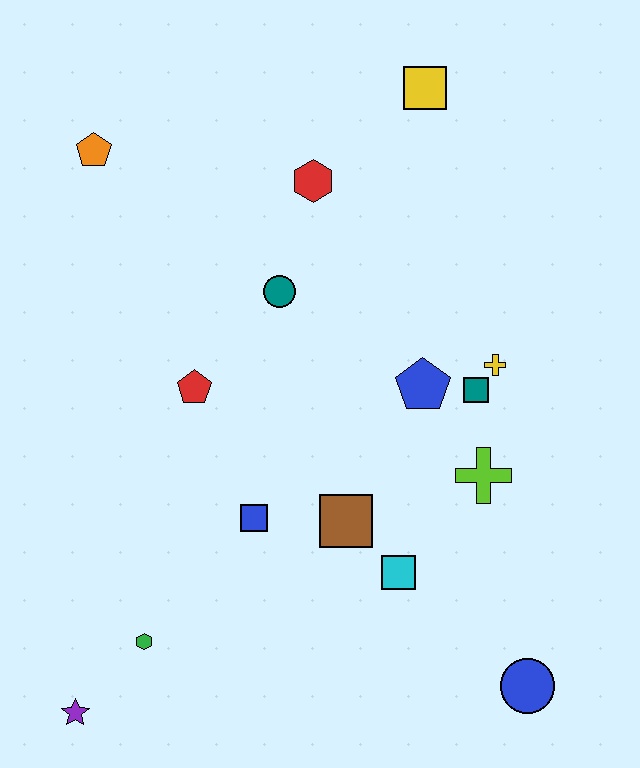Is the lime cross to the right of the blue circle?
No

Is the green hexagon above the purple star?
Yes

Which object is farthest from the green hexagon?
The yellow square is farthest from the green hexagon.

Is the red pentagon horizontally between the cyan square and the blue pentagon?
No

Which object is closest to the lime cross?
The teal square is closest to the lime cross.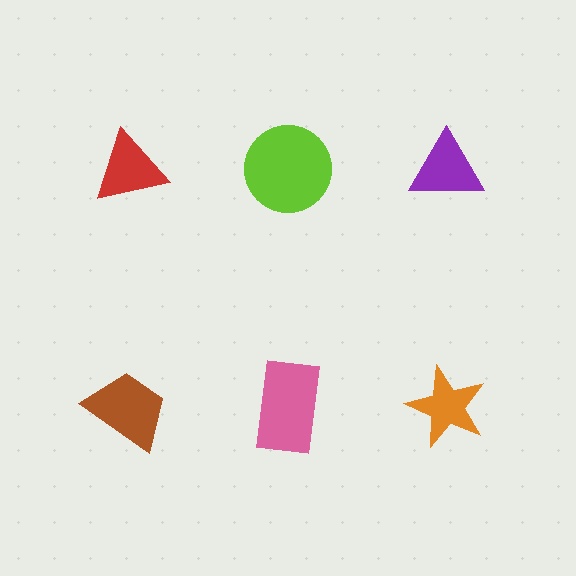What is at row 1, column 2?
A lime circle.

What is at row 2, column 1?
A brown trapezoid.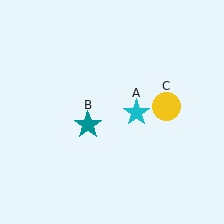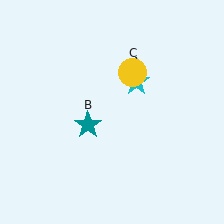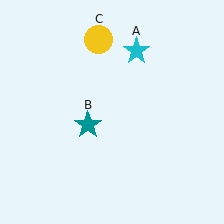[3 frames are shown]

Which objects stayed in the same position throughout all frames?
Teal star (object B) remained stationary.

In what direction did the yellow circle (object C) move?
The yellow circle (object C) moved up and to the left.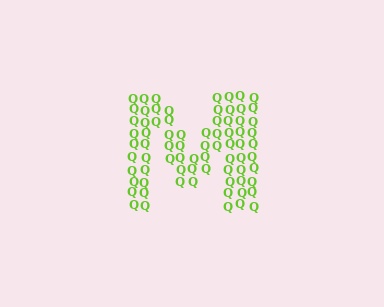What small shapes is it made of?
It is made of small letter Q's.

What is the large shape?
The large shape is the letter M.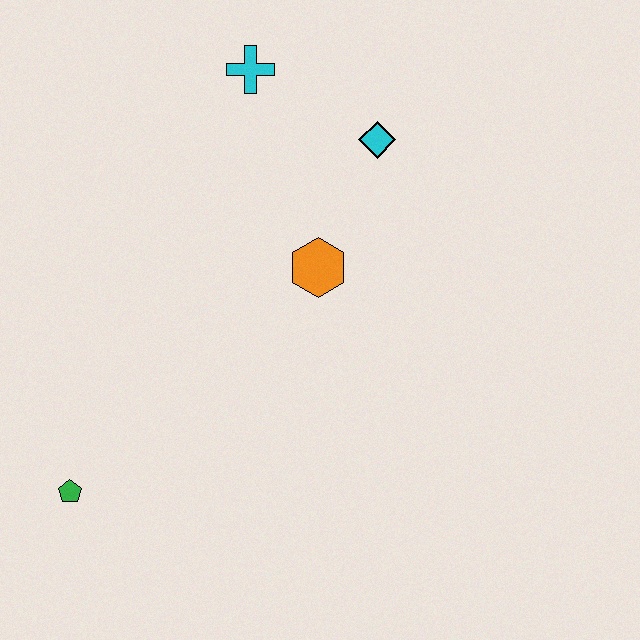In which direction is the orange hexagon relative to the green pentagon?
The orange hexagon is to the right of the green pentagon.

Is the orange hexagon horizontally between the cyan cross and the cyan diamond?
Yes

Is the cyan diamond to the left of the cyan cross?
No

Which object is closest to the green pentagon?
The orange hexagon is closest to the green pentagon.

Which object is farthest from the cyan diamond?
The green pentagon is farthest from the cyan diamond.